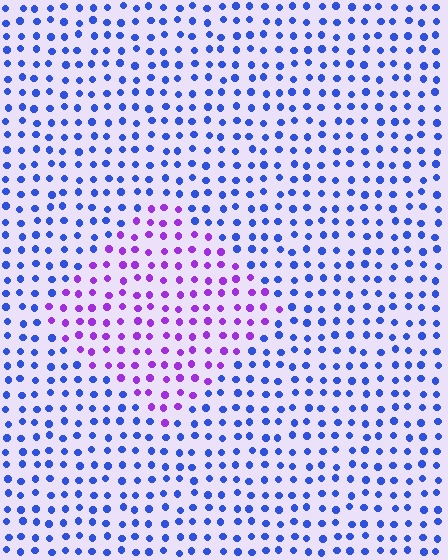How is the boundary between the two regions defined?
The boundary is defined purely by a slight shift in hue (about 51 degrees). Spacing, size, and orientation are identical on both sides.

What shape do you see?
I see a diamond.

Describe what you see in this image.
The image is filled with small blue elements in a uniform arrangement. A diamond-shaped region is visible where the elements are tinted to a slightly different hue, forming a subtle color boundary.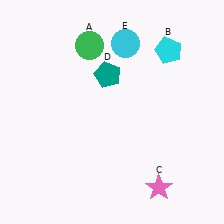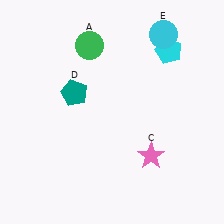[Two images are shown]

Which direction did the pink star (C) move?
The pink star (C) moved up.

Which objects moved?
The objects that moved are: the pink star (C), the teal pentagon (D), the cyan circle (E).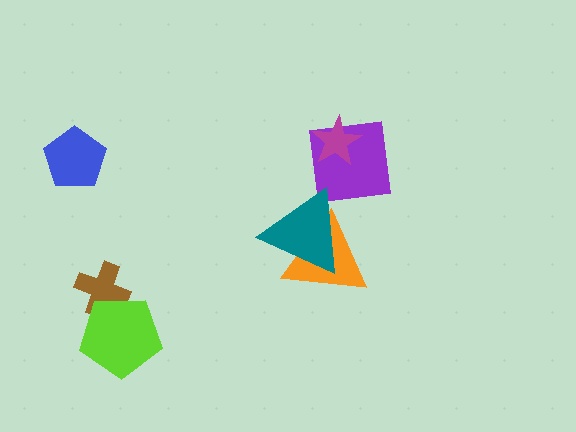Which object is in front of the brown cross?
The lime pentagon is in front of the brown cross.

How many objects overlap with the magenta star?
1 object overlaps with the magenta star.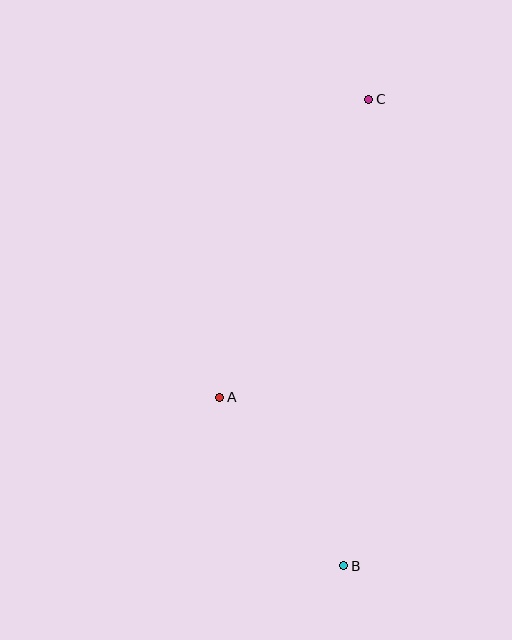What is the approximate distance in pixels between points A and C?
The distance between A and C is approximately 333 pixels.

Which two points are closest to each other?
Points A and B are closest to each other.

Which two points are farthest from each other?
Points B and C are farthest from each other.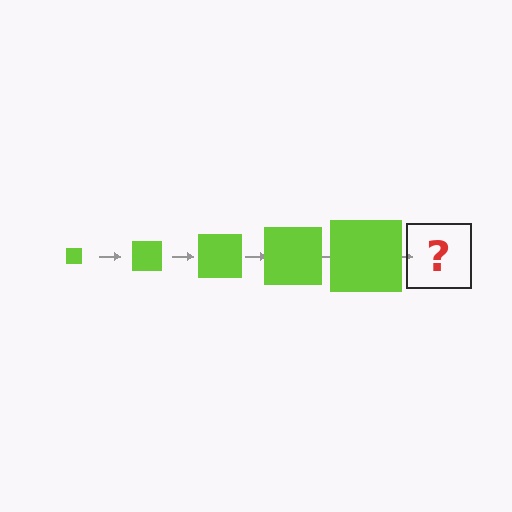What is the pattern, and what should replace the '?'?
The pattern is that the square gets progressively larger each step. The '?' should be a lime square, larger than the previous one.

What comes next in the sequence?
The next element should be a lime square, larger than the previous one.